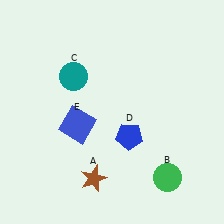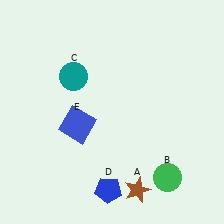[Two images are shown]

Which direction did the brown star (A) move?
The brown star (A) moved right.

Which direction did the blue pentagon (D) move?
The blue pentagon (D) moved down.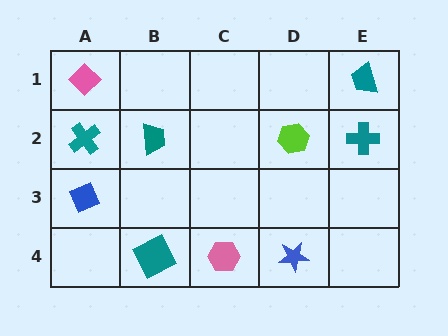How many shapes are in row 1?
2 shapes.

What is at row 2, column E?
A teal cross.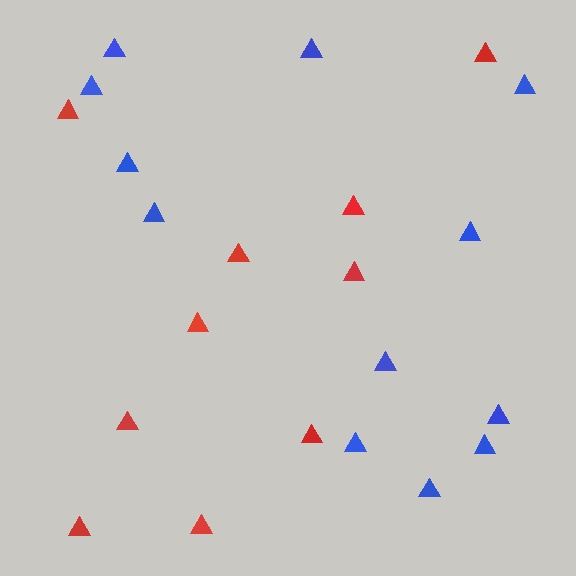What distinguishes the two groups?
There are 2 groups: one group of blue triangles (12) and one group of red triangles (10).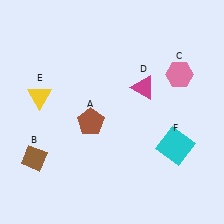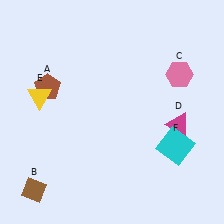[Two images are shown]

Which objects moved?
The objects that moved are: the brown pentagon (A), the brown diamond (B), the magenta triangle (D).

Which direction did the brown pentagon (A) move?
The brown pentagon (A) moved left.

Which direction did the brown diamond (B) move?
The brown diamond (B) moved down.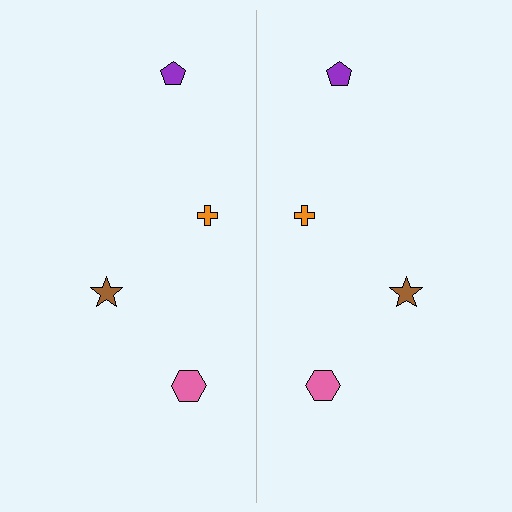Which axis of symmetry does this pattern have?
The pattern has a vertical axis of symmetry running through the center of the image.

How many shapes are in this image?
There are 8 shapes in this image.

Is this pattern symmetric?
Yes, this pattern has bilateral (reflection) symmetry.